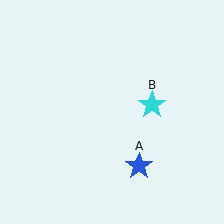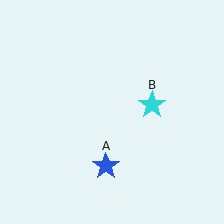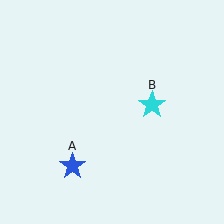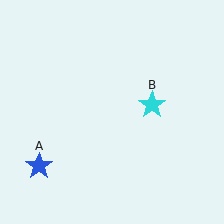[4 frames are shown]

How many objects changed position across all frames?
1 object changed position: blue star (object A).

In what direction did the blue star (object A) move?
The blue star (object A) moved left.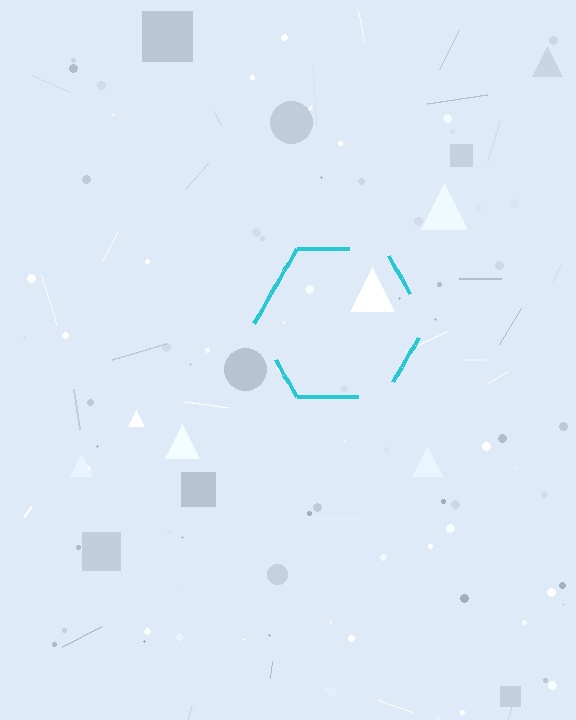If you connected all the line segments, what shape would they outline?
They would outline a hexagon.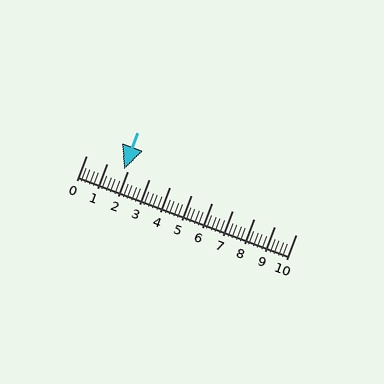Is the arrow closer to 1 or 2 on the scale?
The arrow is closer to 2.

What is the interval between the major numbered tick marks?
The major tick marks are spaced 1 units apart.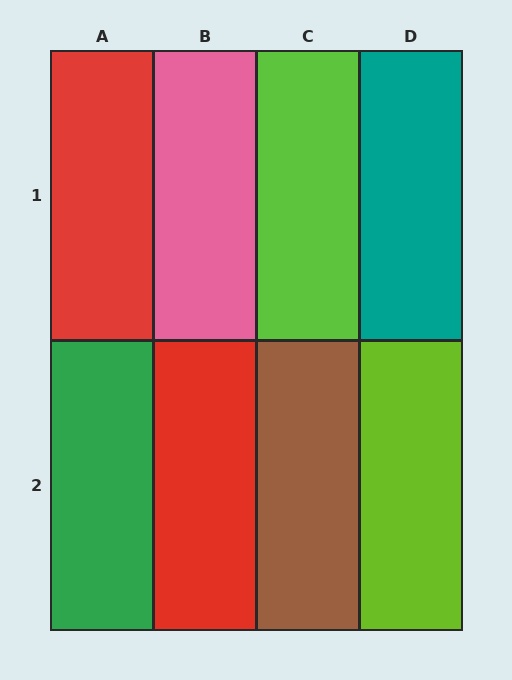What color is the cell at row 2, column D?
Lime.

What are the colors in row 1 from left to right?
Red, pink, lime, teal.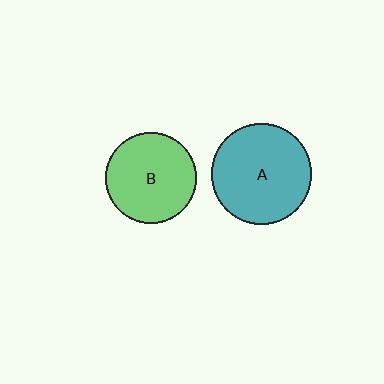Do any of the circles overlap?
No, none of the circles overlap.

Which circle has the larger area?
Circle A (teal).